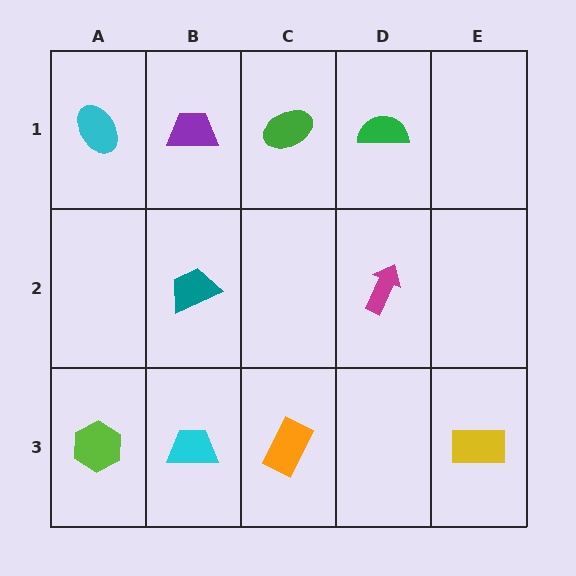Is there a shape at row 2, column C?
No, that cell is empty.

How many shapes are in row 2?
2 shapes.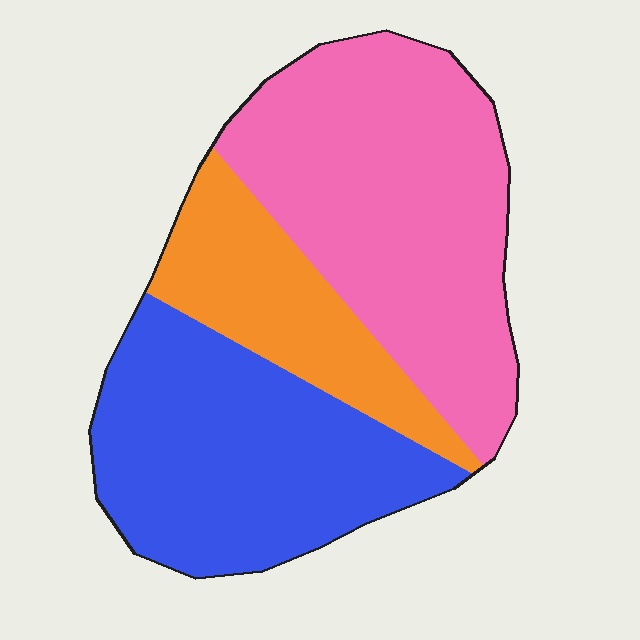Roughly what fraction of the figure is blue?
Blue takes up about three eighths (3/8) of the figure.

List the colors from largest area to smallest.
From largest to smallest: pink, blue, orange.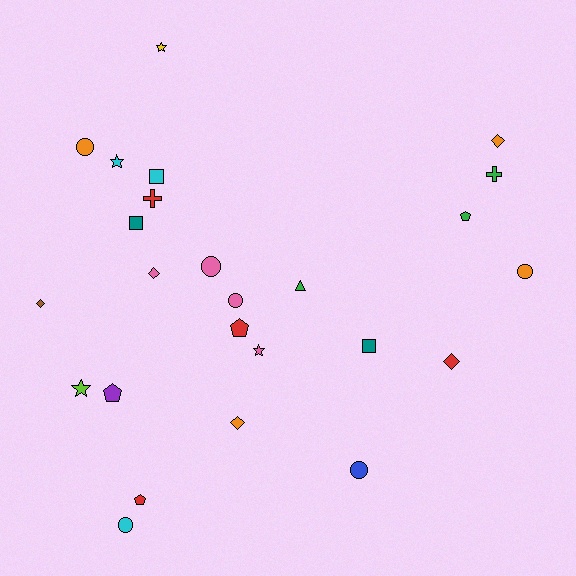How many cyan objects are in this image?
There are 3 cyan objects.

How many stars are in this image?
There are 4 stars.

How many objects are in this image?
There are 25 objects.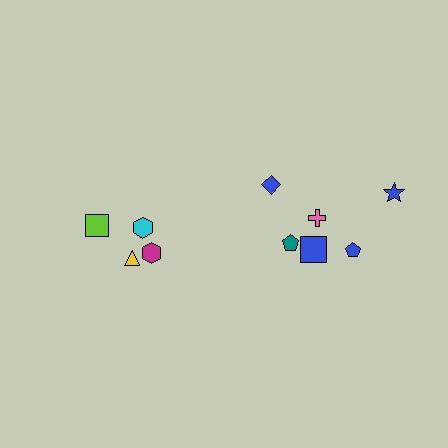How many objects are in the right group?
There are 6 objects.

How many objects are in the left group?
There are 4 objects.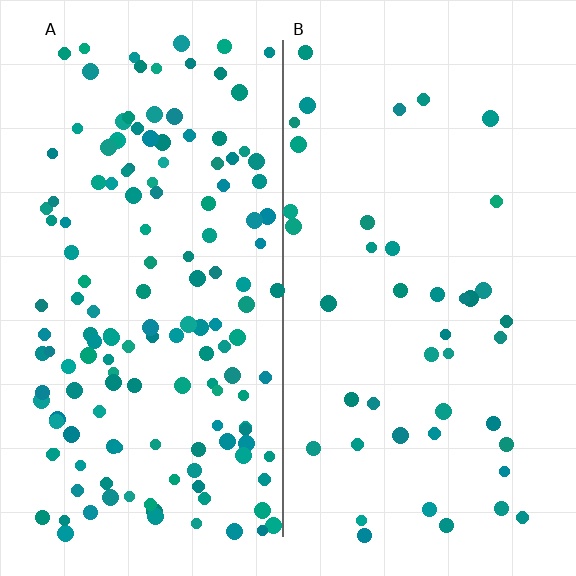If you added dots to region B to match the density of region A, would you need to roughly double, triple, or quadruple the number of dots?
Approximately quadruple.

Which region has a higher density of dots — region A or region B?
A (the left).